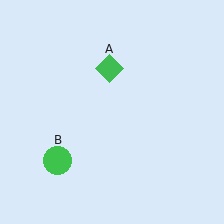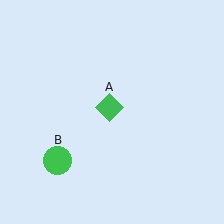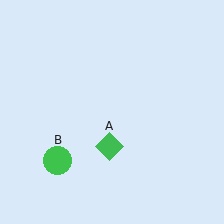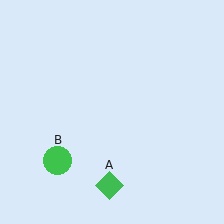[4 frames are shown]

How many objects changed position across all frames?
1 object changed position: green diamond (object A).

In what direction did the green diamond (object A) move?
The green diamond (object A) moved down.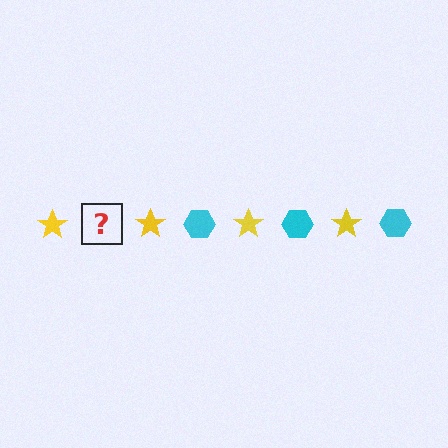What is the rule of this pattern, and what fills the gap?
The rule is that the pattern alternates between yellow star and cyan hexagon. The gap should be filled with a cyan hexagon.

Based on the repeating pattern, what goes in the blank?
The blank should be a cyan hexagon.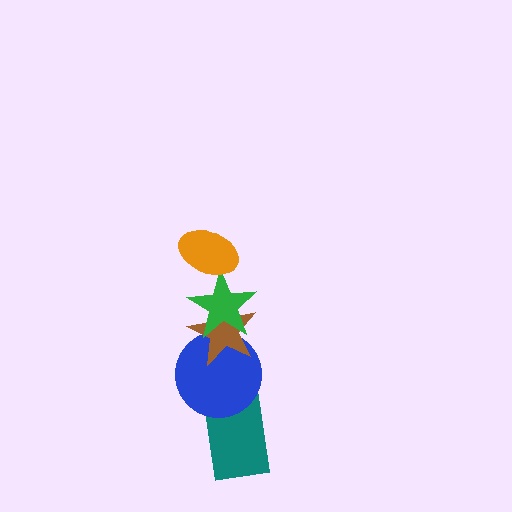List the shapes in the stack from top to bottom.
From top to bottom: the orange ellipse, the green star, the brown star, the blue circle, the teal rectangle.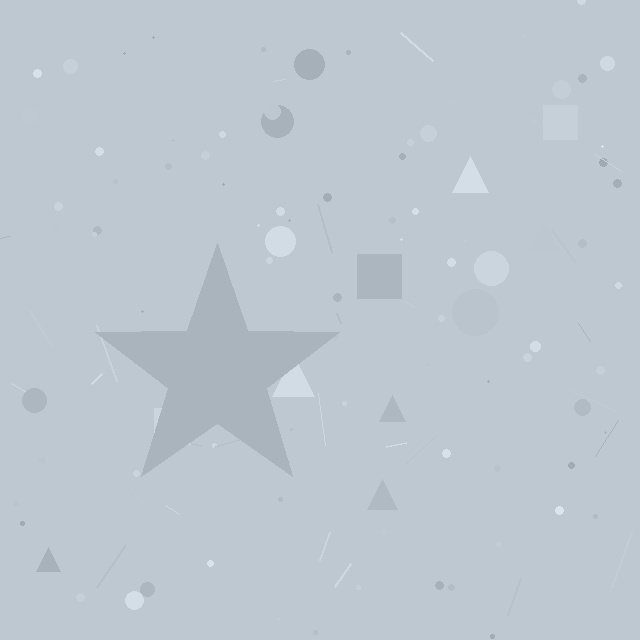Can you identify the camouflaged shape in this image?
The camouflaged shape is a star.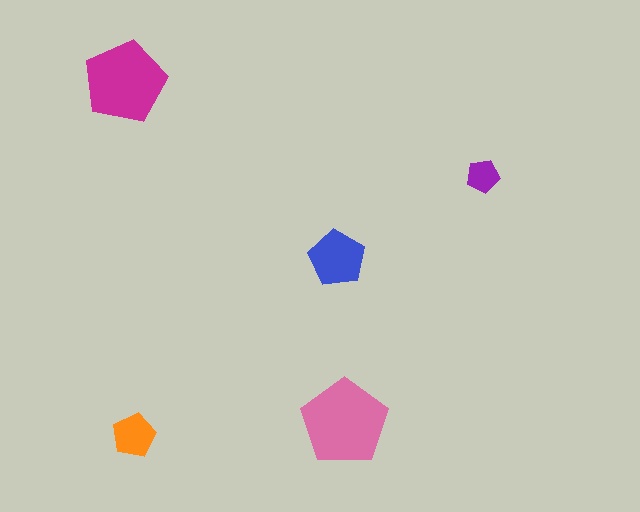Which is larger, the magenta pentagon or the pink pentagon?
The pink one.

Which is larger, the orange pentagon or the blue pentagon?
The blue one.